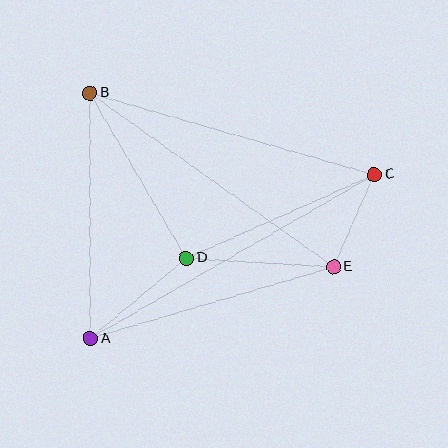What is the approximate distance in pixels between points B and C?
The distance between B and C is approximately 296 pixels.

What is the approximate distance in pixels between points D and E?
The distance between D and E is approximately 148 pixels.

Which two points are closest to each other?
Points C and E are closest to each other.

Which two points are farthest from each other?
Points A and C are farthest from each other.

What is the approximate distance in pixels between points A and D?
The distance between A and D is approximately 125 pixels.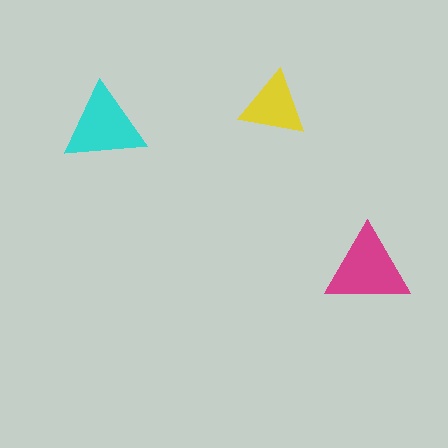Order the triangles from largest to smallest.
the magenta one, the cyan one, the yellow one.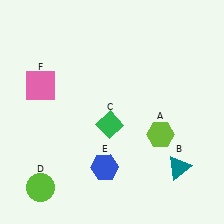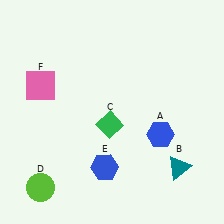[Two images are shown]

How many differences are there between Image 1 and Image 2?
There is 1 difference between the two images.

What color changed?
The hexagon (A) changed from lime in Image 1 to blue in Image 2.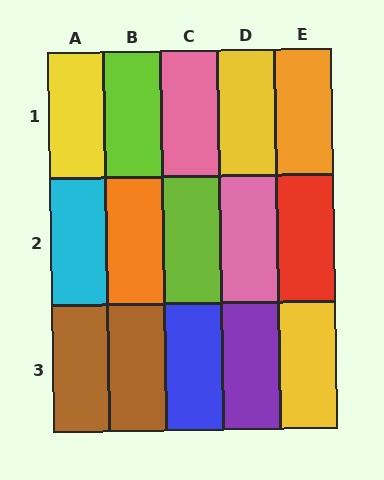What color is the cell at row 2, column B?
Orange.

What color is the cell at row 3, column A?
Brown.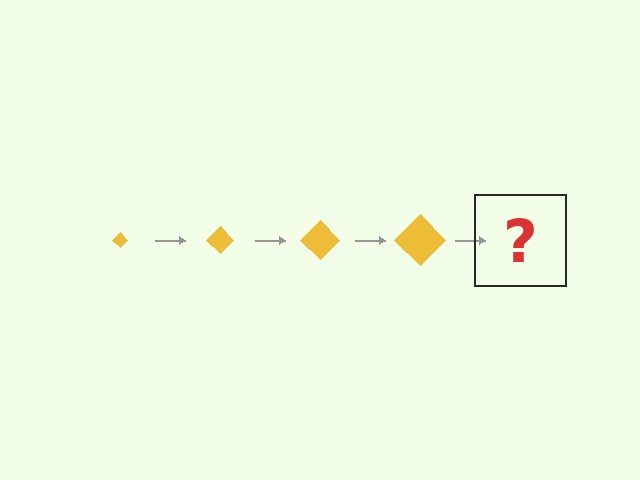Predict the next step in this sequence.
The next step is a yellow diamond, larger than the previous one.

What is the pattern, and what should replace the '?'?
The pattern is that the diamond gets progressively larger each step. The '?' should be a yellow diamond, larger than the previous one.